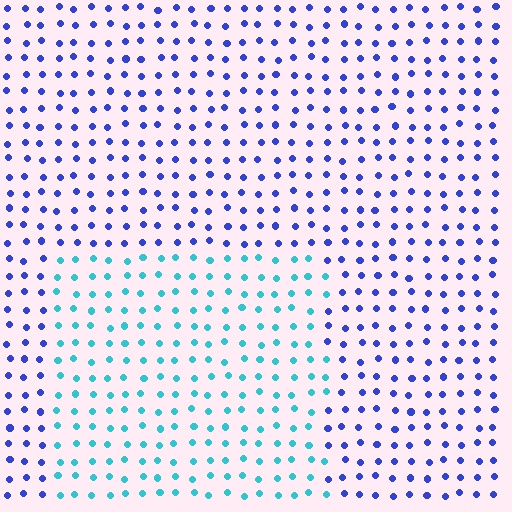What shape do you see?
I see a rectangle.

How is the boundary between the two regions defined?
The boundary is defined purely by a slight shift in hue (about 49 degrees). Spacing, size, and orientation are identical on both sides.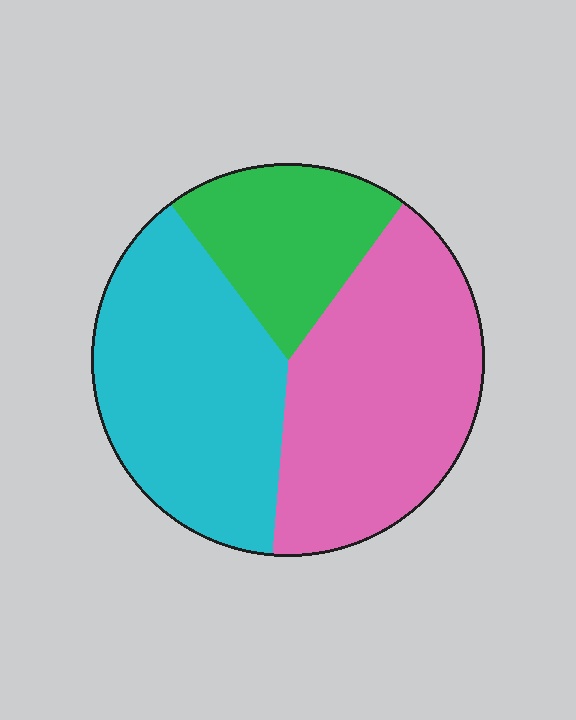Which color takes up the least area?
Green, at roughly 20%.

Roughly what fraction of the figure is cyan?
Cyan covers 39% of the figure.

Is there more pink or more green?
Pink.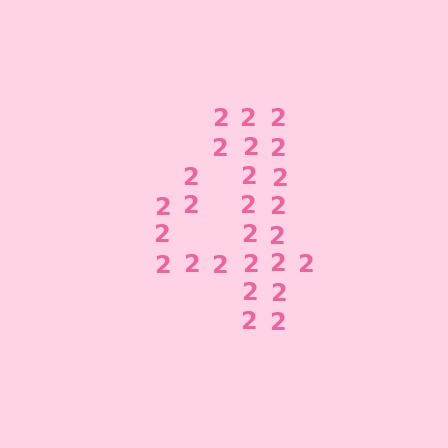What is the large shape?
The large shape is the digit 4.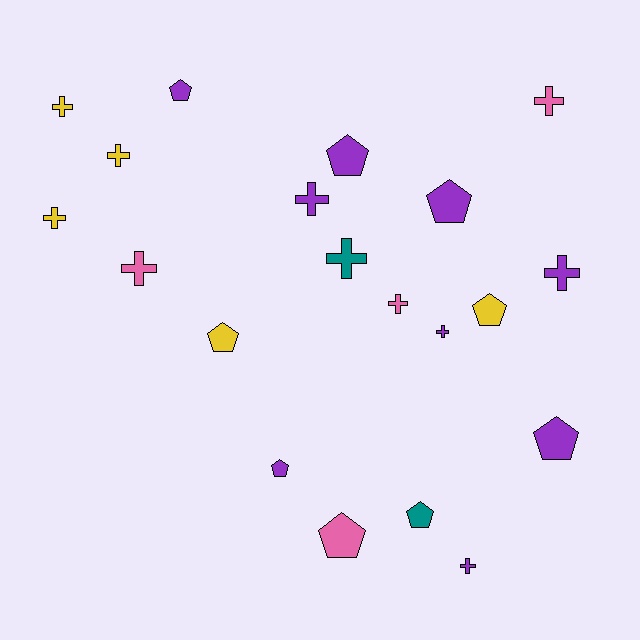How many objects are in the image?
There are 20 objects.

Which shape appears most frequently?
Cross, with 11 objects.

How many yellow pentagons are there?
There are 2 yellow pentagons.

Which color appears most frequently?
Purple, with 9 objects.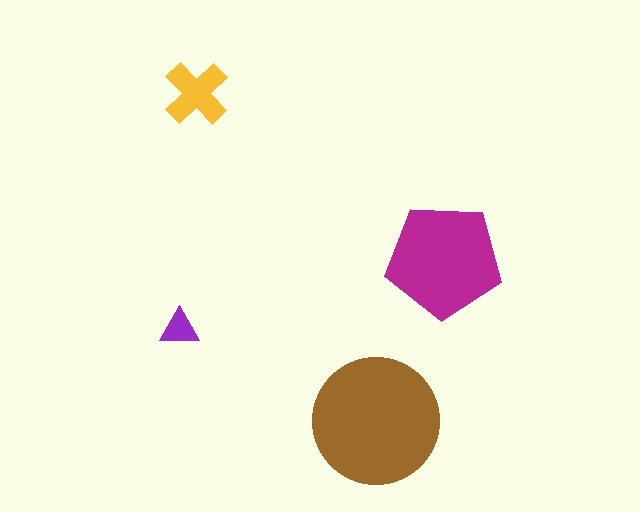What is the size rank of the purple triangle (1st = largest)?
4th.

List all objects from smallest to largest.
The purple triangle, the yellow cross, the magenta pentagon, the brown circle.